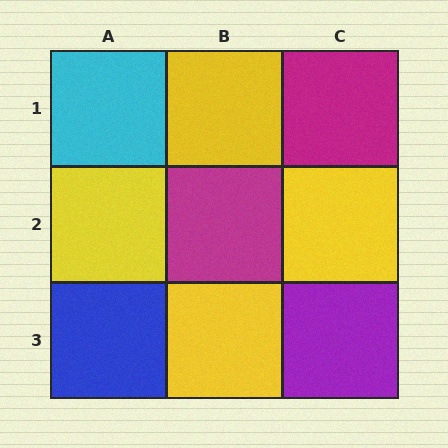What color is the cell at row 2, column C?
Yellow.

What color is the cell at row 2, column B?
Magenta.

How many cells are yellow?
4 cells are yellow.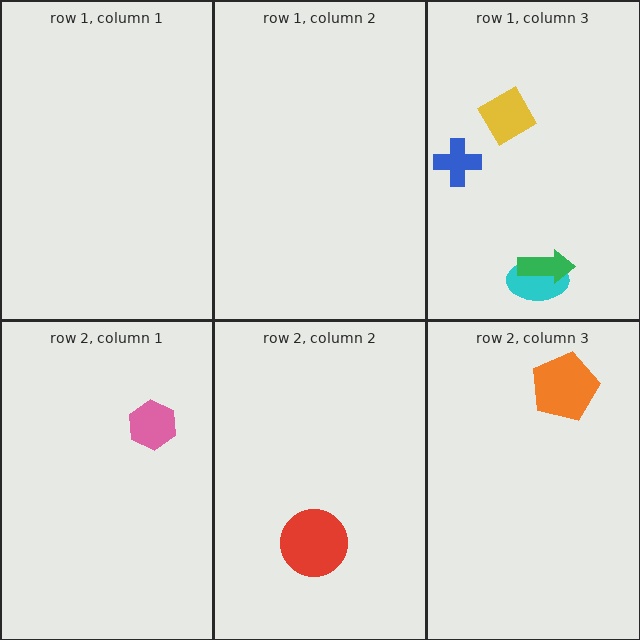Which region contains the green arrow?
The row 1, column 3 region.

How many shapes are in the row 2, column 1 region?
1.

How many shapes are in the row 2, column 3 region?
1.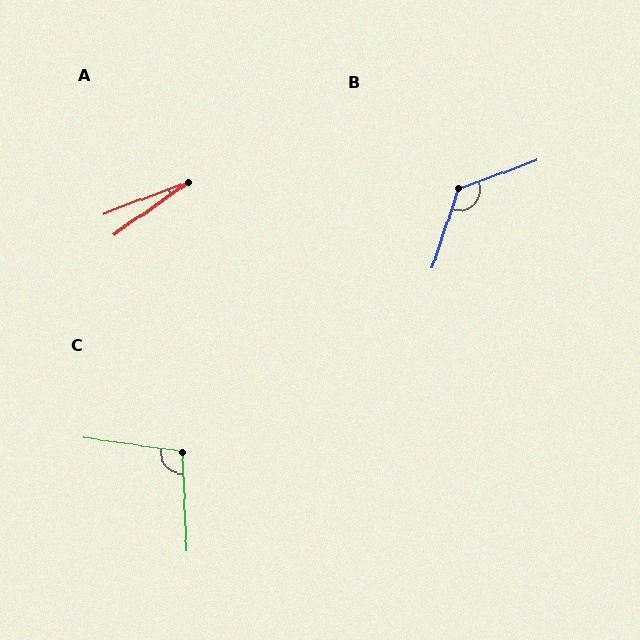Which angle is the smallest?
A, at approximately 15 degrees.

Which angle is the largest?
B, at approximately 129 degrees.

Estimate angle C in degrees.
Approximately 100 degrees.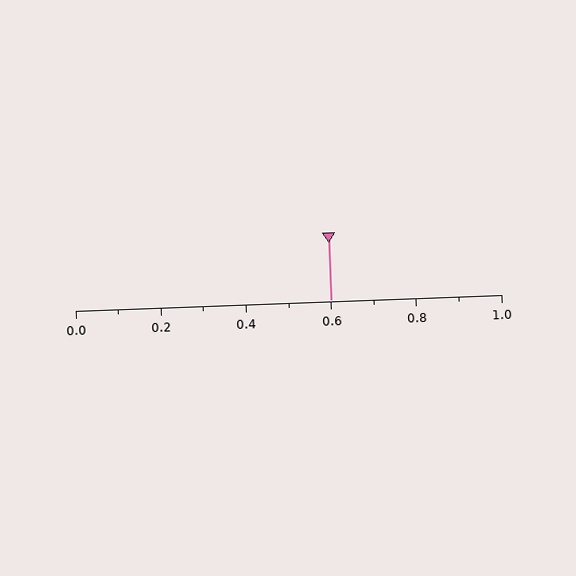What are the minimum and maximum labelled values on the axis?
The axis runs from 0.0 to 1.0.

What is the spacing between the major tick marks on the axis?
The major ticks are spaced 0.2 apart.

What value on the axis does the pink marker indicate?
The marker indicates approximately 0.6.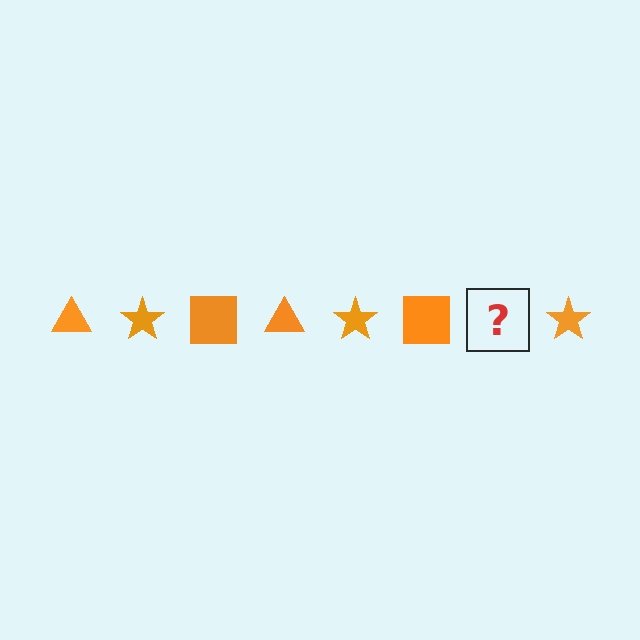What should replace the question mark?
The question mark should be replaced with an orange triangle.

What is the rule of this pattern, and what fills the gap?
The rule is that the pattern cycles through triangle, star, square shapes in orange. The gap should be filled with an orange triangle.